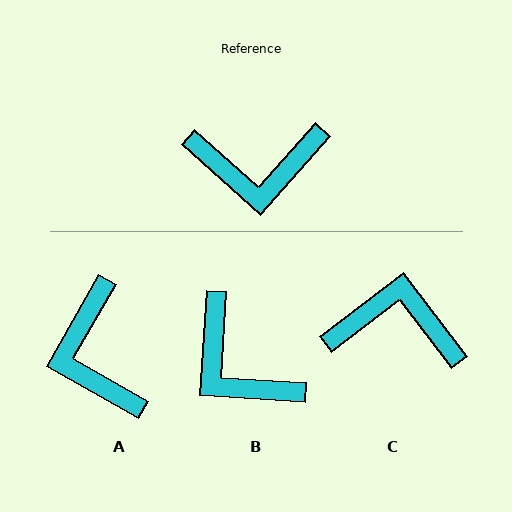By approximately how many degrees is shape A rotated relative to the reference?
Approximately 78 degrees clockwise.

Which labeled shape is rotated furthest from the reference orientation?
C, about 169 degrees away.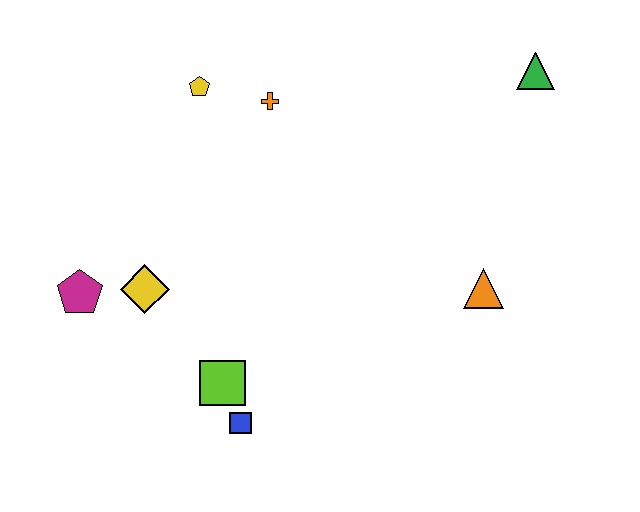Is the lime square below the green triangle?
Yes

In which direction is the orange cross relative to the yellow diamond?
The orange cross is above the yellow diamond.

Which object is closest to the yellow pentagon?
The orange cross is closest to the yellow pentagon.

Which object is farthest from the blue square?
The green triangle is farthest from the blue square.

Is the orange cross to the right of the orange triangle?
No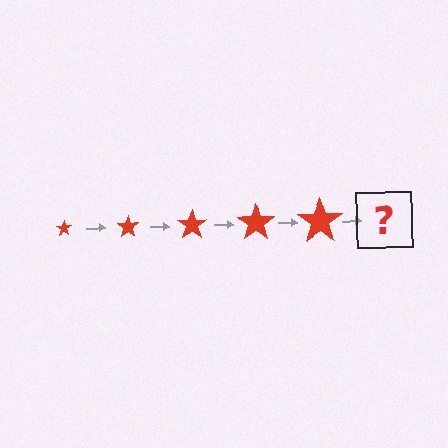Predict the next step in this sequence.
The next step is a red star, larger than the previous one.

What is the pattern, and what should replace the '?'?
The pattern is that the star gets progressively larger each step. The '?' should be a red star, larger than the previous one.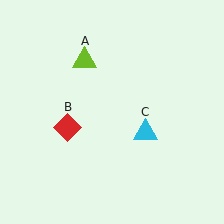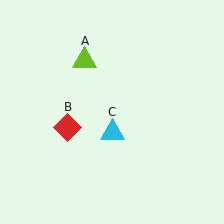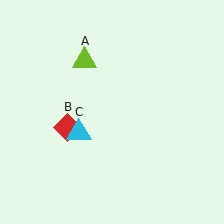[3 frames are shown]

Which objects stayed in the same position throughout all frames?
Lime triangle (object A) and red diamond (object B) remained stationary.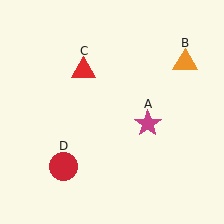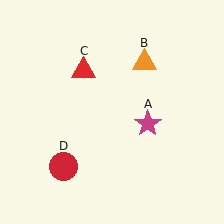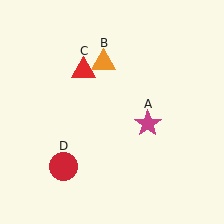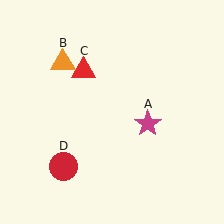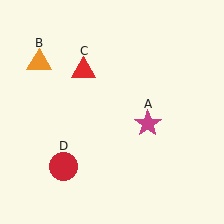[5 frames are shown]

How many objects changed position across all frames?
1 object changed position: orange triangle (object B).